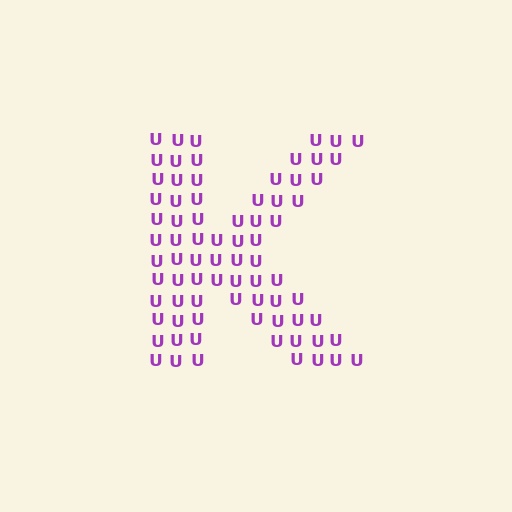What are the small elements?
The small elements are letter U's.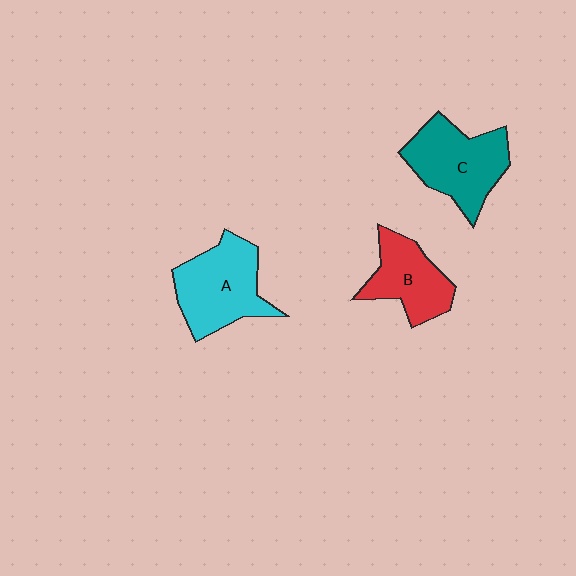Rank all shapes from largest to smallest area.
From largest to smallest: C (teal), A (cyan), B (red).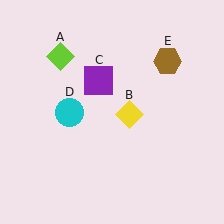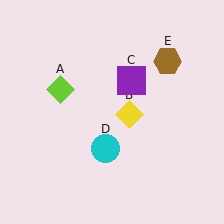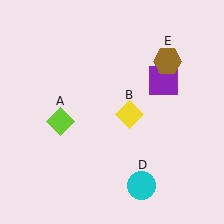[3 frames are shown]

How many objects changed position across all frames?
3 objects changed position: lime diamond (object A), purple square (object C), cyan circle (object D).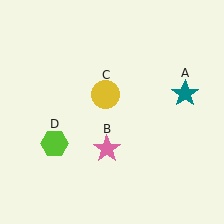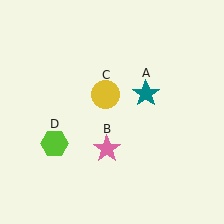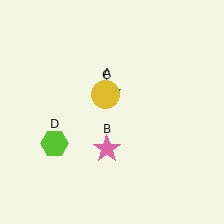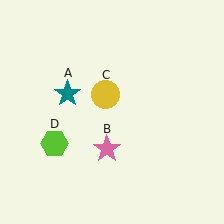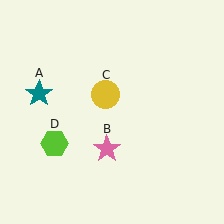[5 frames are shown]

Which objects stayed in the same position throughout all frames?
Pink star (object B) and yellow circle (object C) and lime hexagon (object D) remained stationary.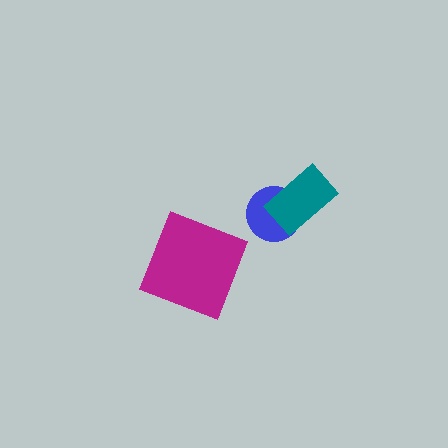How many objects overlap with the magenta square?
0 objects overlap with the magenta square.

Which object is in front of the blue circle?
The teal rectangle is in front of the blue circle.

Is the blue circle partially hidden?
Yes, it is partially covered by another shape.